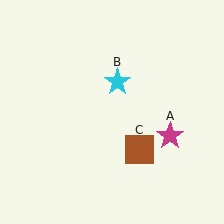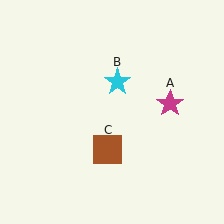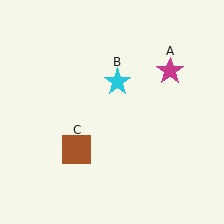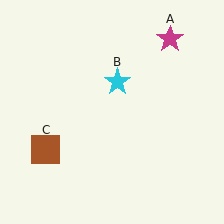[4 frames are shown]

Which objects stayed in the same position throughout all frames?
Cyan star (object B) remained stationary.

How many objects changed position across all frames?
2 objects changed position: magenta star (object A), brown square (object C).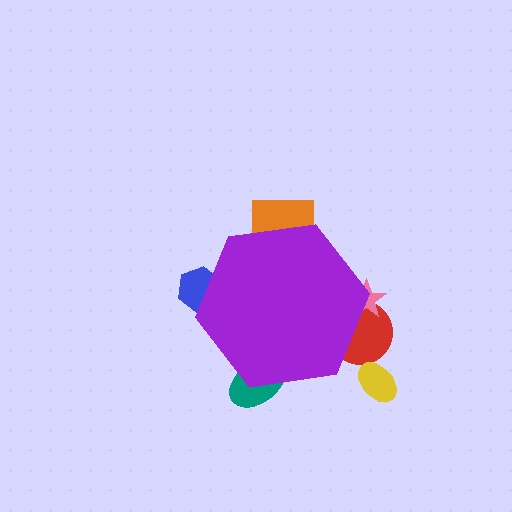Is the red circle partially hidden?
Yes, the red circle is partially hidden behind the purple hexagon.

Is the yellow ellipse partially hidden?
No, the yellow ellipse is fully visible.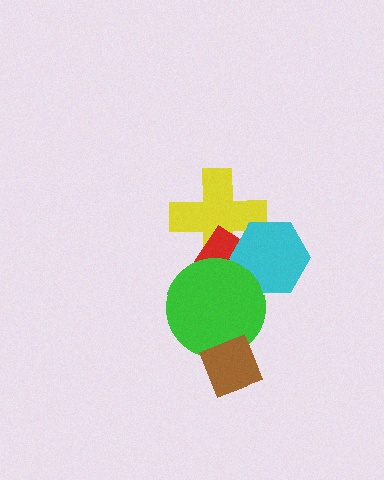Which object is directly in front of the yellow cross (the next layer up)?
The red diamond is directly in front of the yellow cross.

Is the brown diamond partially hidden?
No, no other shape covers it.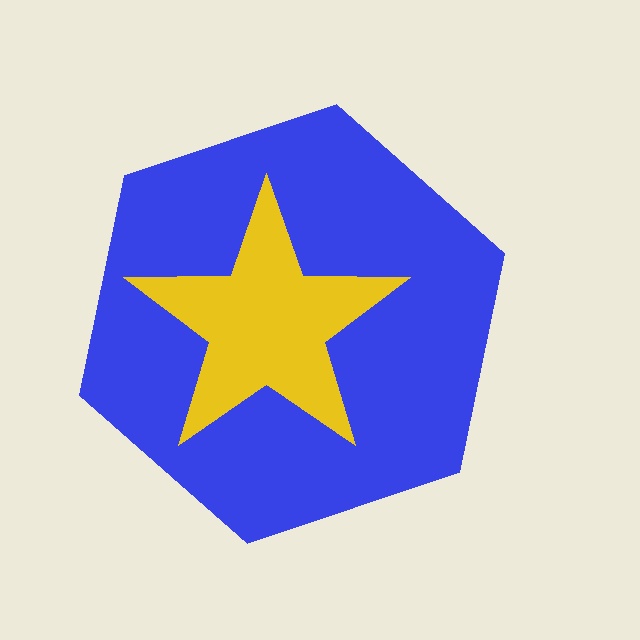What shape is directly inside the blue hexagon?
The yellow star.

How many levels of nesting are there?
2.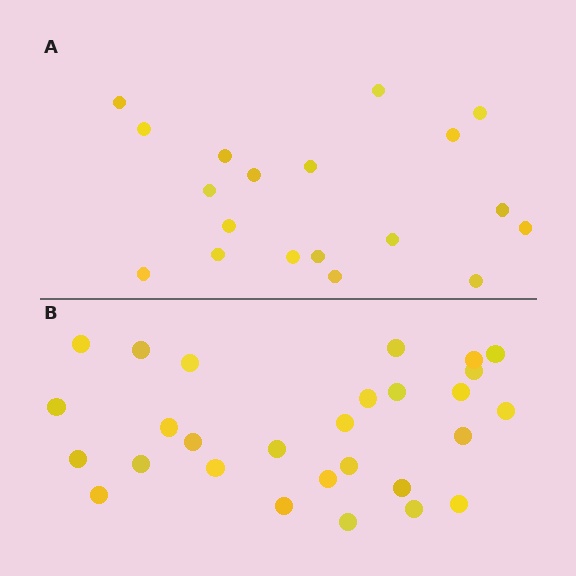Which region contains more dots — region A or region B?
Region B (the bottom region) has more dots.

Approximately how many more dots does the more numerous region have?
Region B has roughly 8 or so more dots than region A.